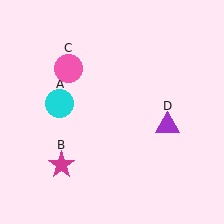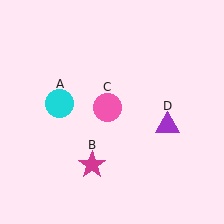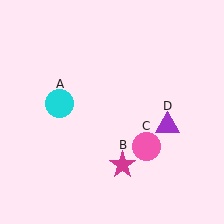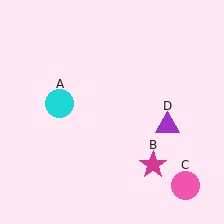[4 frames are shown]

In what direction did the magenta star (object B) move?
The magenta star (object B) moved right.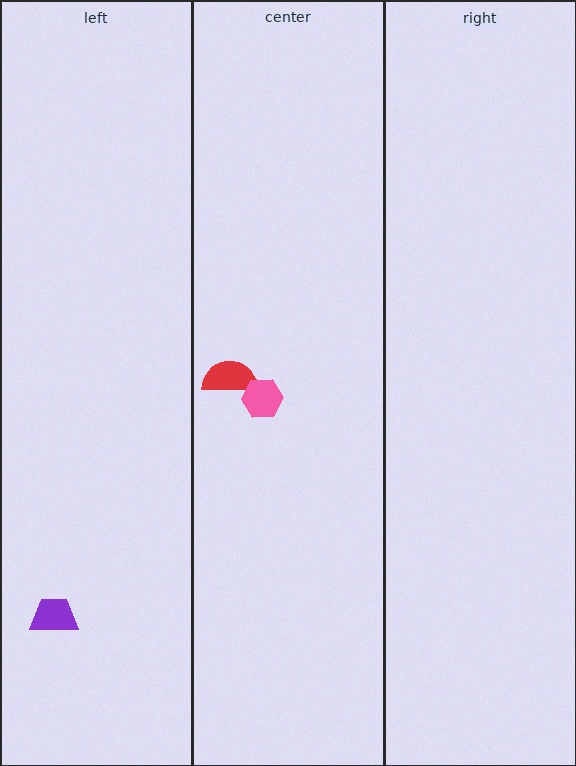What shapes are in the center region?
The red semicircle, the pink hexagon.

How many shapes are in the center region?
2.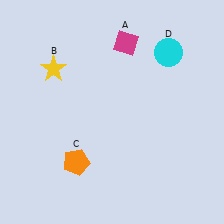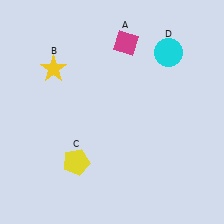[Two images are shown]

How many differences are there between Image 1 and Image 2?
There is 1 difference between the two images.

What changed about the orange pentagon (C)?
In Image 1, C is orange. In Image 2, it changed to yellow.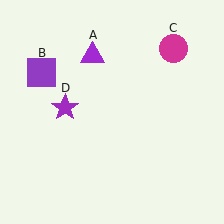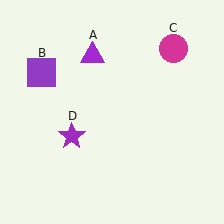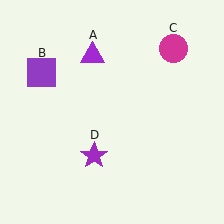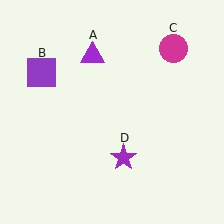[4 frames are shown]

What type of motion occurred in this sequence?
The purple star (object D) rotated counterclockwise around the center of the scene.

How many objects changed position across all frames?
1 object changed position: purple star (object D).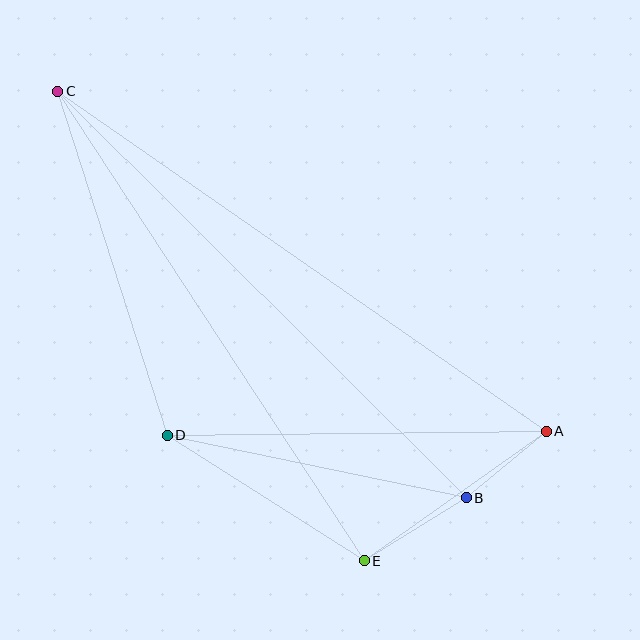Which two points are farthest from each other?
Points A and C are farthest from each other.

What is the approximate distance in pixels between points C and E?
The distance between C and E is approximately 561 pixels.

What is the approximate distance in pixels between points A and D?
The distance between A and D is approximately 379 pixels.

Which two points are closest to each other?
Points A and B are closest to each other.